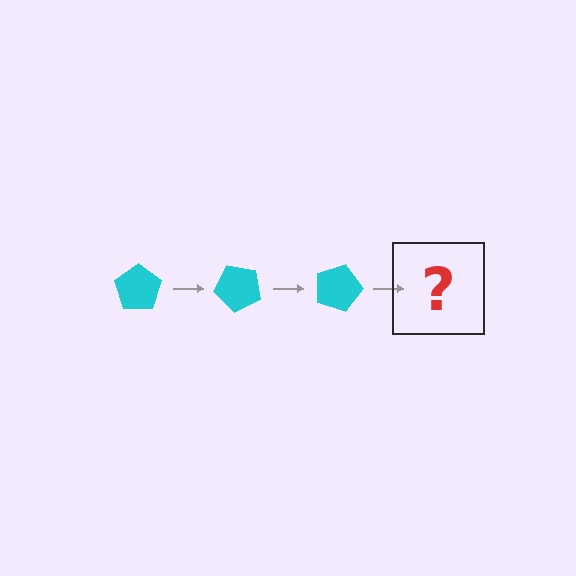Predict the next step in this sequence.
The next step is a cyan pentagon rotated 135 degrees.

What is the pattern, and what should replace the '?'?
The pattern is that the pentagon rotates 45 degrees each step. The '?' should be a cyan pentagon rotated 135 degrees.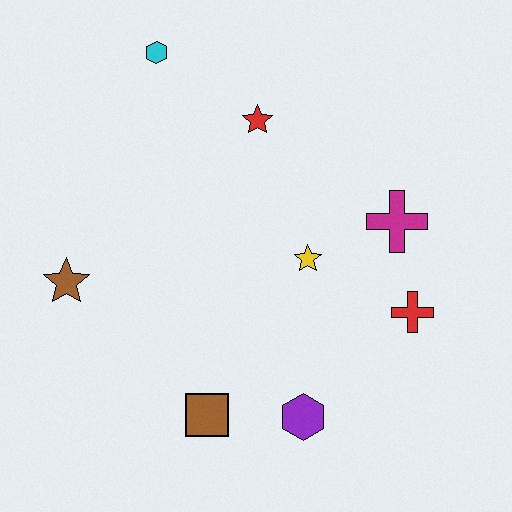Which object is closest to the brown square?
The purple hexagon is closest to the brown square.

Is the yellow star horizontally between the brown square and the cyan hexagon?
No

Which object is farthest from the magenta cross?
The brown star is farthest from the magenta cross.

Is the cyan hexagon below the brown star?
No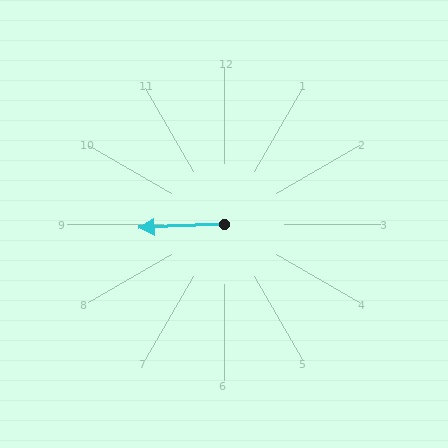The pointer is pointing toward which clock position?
Roughly 9 o'clock.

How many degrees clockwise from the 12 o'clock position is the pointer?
Approximately 268 degrees.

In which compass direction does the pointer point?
West.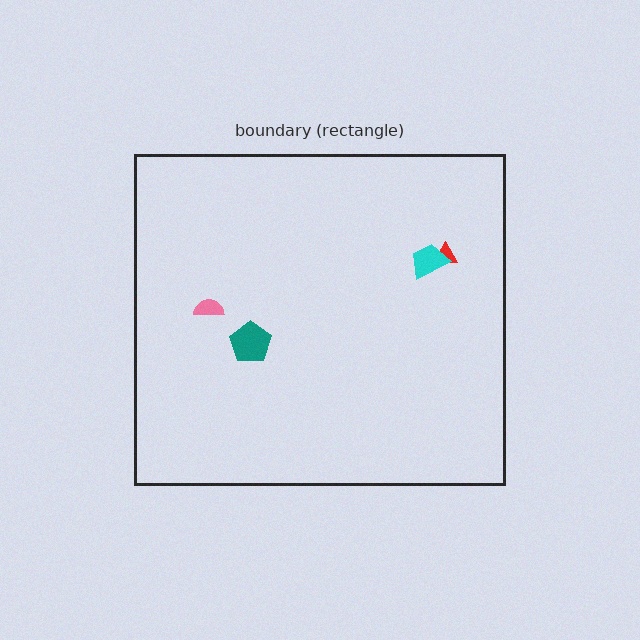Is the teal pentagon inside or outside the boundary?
Inside.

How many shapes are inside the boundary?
4 inside, 0 outside.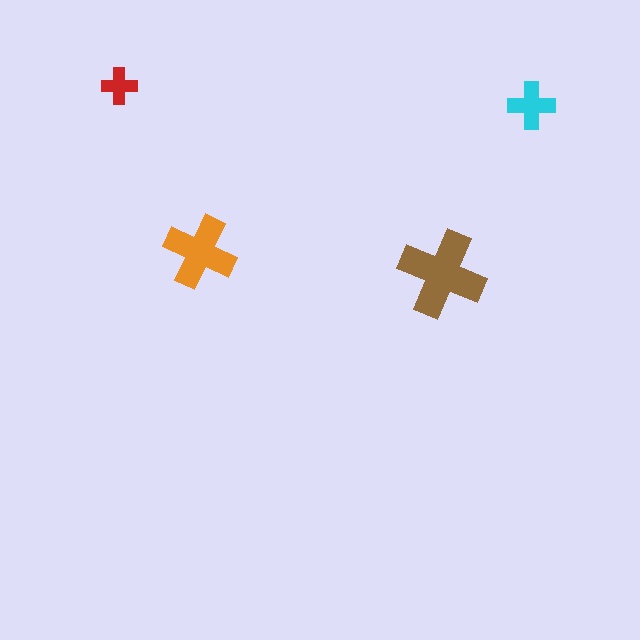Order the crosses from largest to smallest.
the brown one, the orange one, the cyan one, the red one.